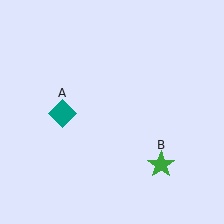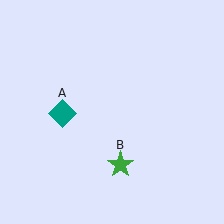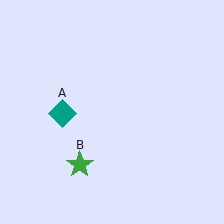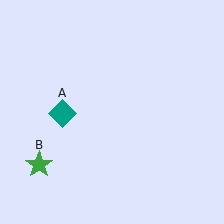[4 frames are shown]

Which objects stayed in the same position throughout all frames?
Teal diamond (object A) remained stationary.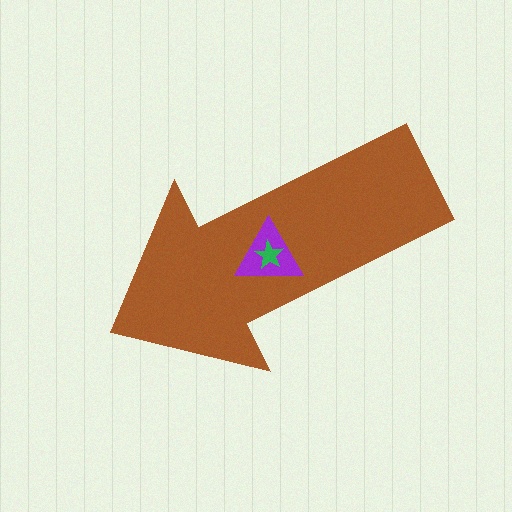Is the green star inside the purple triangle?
Yes.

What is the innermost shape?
The green star.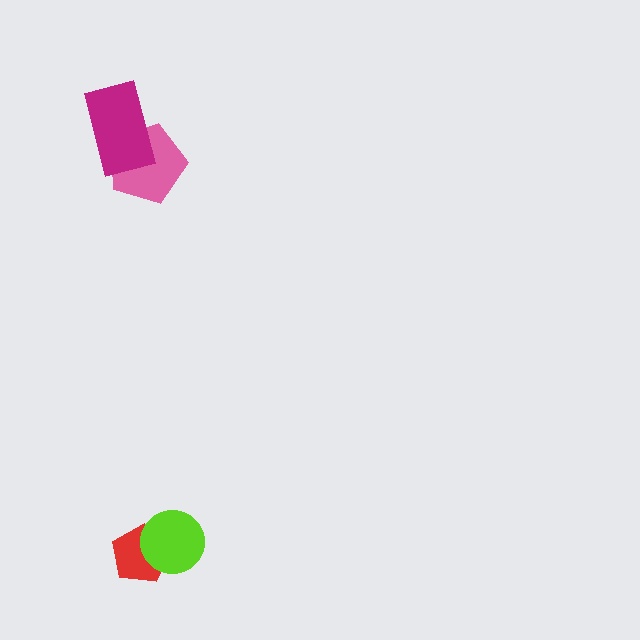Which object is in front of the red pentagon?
The lime circle is in front of the red pentagon.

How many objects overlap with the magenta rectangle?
1 object overlaps with the magenta rectangle.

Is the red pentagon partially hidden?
Yes, it is partially covered by another shape.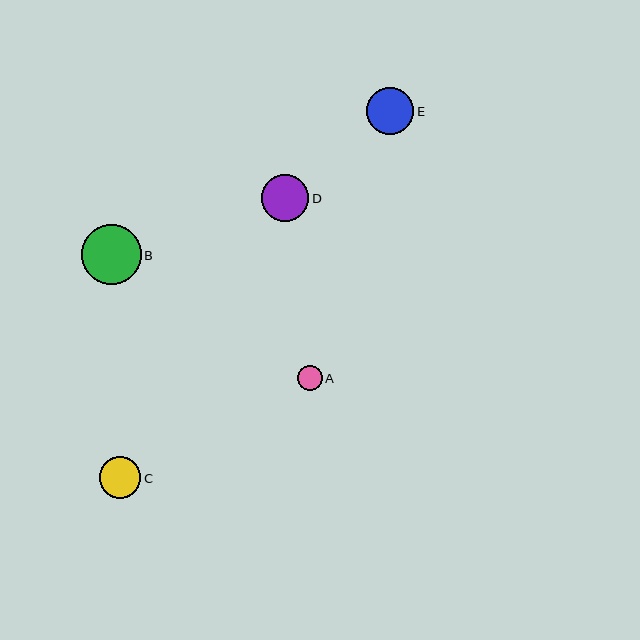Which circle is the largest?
Circle B is the largest with a size of approximately 60 pixels.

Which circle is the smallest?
Circle A is the smallest with a size of approximately 25 pixels.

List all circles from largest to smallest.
From largest to smallest: B, D, E, C, A.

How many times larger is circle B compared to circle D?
Circle B is approximately 1.3 times the size of circle D.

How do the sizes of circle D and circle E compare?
Circle D and circle E are approximately the same size.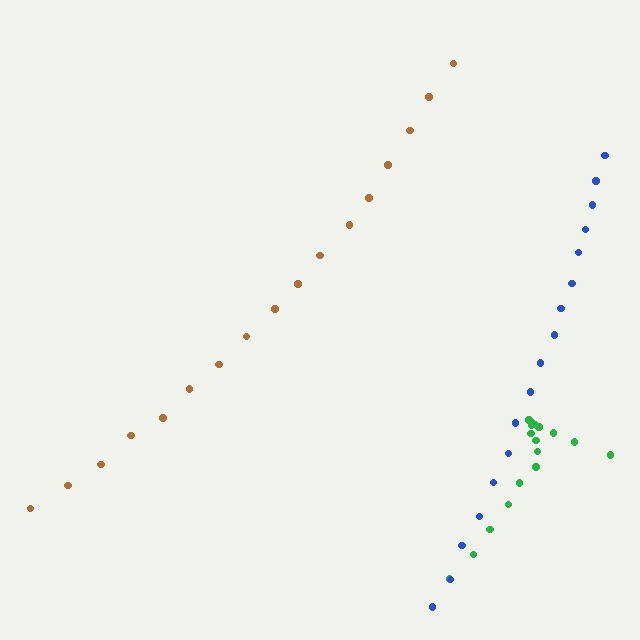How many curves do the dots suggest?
There are 3 distinct paths.